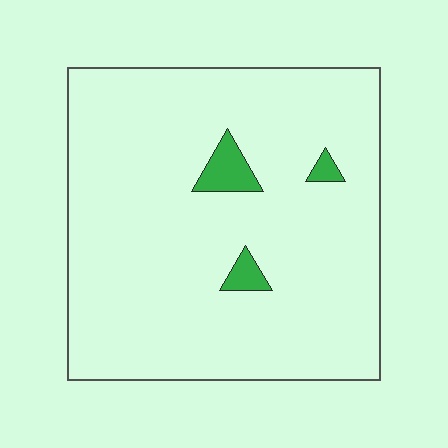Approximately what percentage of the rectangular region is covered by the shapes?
Approximately 5%.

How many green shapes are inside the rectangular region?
3.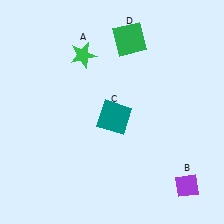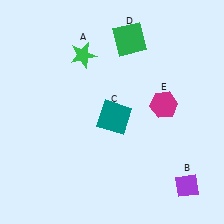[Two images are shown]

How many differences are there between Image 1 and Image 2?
There is 1 difference between the two images.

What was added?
A magenta hexagon (E) was added in Image 2.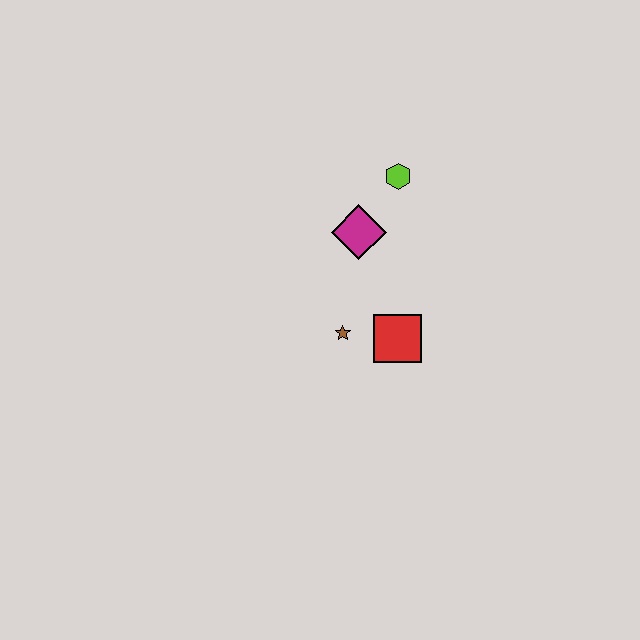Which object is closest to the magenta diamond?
The lime hexagon is closest to the magenta diamond.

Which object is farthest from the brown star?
The lime hexagon is farthest from the brown star.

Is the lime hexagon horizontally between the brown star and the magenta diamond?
No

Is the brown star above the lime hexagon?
No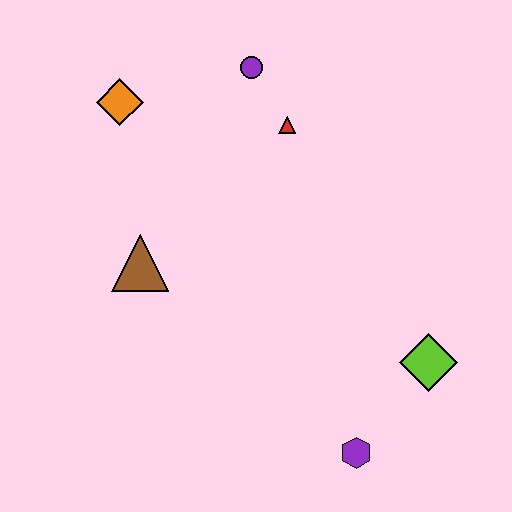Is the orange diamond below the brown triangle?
No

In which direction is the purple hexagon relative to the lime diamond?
The purple hexagon is below the lime diamond.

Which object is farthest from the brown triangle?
The lime diamond is farthest from the brown triangle.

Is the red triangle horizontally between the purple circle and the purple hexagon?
Yes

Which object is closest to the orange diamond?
The purple circle is closest to the orange diamond.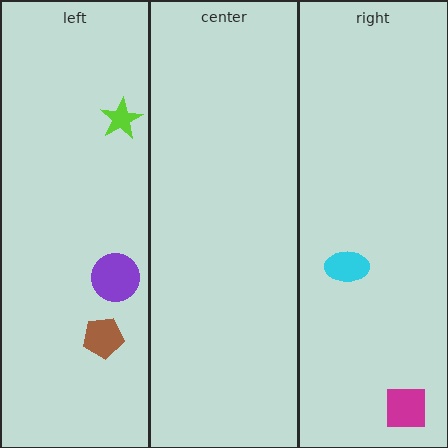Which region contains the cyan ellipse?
The right region.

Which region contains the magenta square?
The right region.